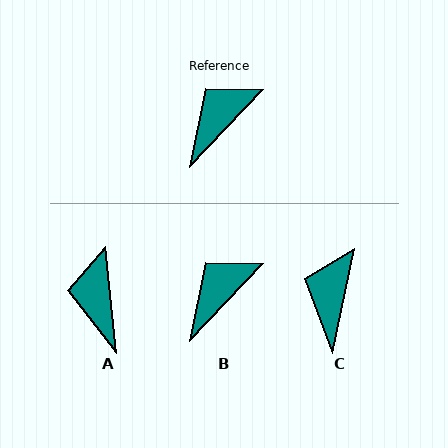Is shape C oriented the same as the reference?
No, it is off by about 32 degrees.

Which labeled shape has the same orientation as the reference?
B.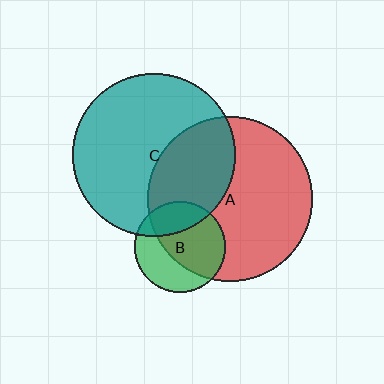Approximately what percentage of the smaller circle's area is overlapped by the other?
Approximately 25%.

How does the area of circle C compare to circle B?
Approximately 3.2 times.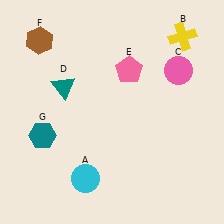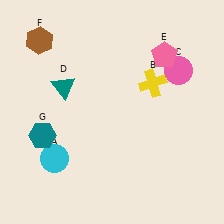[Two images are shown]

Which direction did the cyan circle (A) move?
The cyan circle (A) moved left.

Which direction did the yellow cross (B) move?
The yellow cross (B) moved down.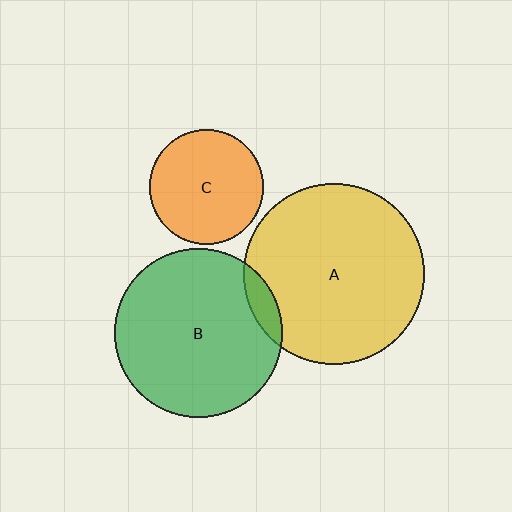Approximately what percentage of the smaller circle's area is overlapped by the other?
Approximately 10%.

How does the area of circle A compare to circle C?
Approximately 2.5 times.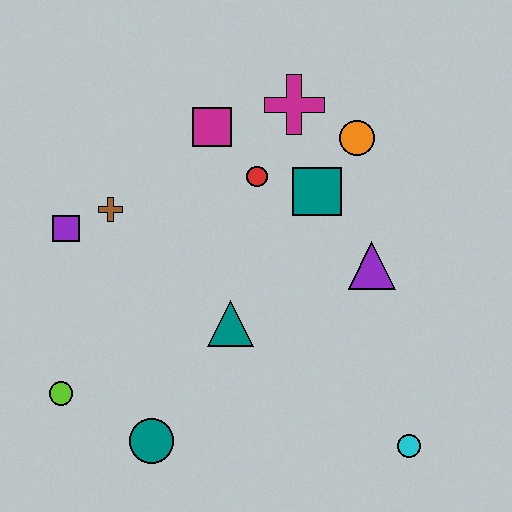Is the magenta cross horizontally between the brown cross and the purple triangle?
Yes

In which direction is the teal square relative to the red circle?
The teal square is to the right of the red circle.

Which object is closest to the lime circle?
The teal circle is closest to the lime circle.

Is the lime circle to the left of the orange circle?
Yes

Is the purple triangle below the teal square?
Yes